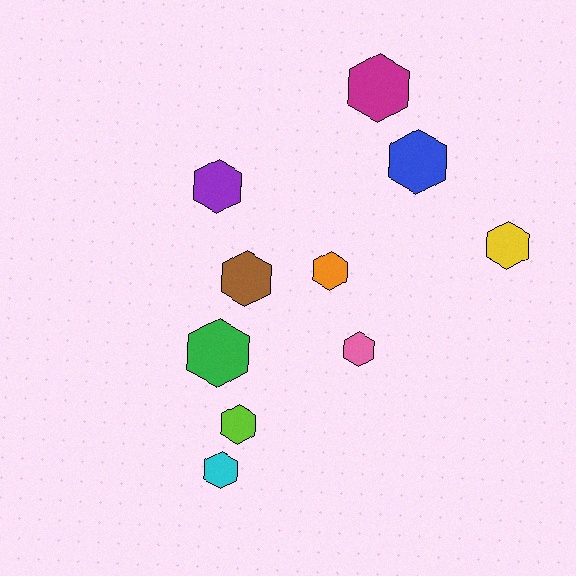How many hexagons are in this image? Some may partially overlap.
There are 10 hexagons.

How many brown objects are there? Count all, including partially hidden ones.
There is 1 brown object.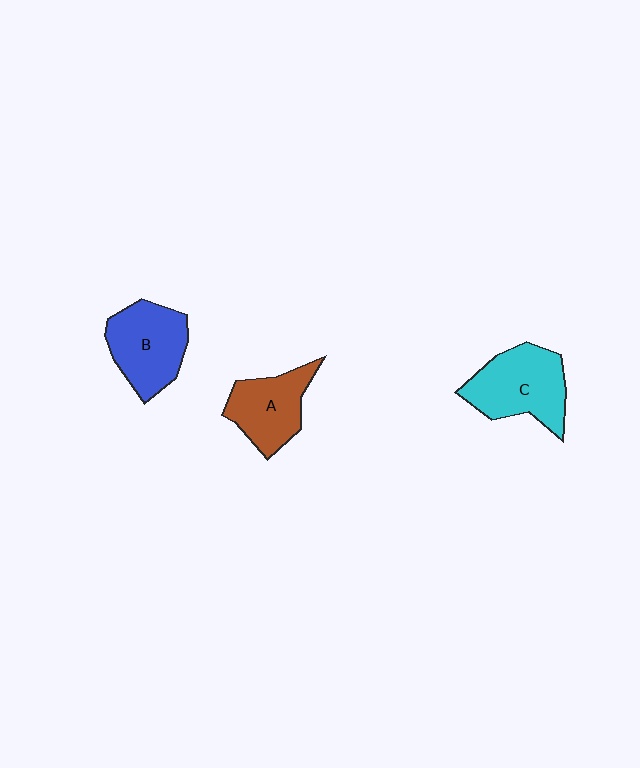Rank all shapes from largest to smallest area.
From largest to smallest: C (cyan), B (blue), A (brown).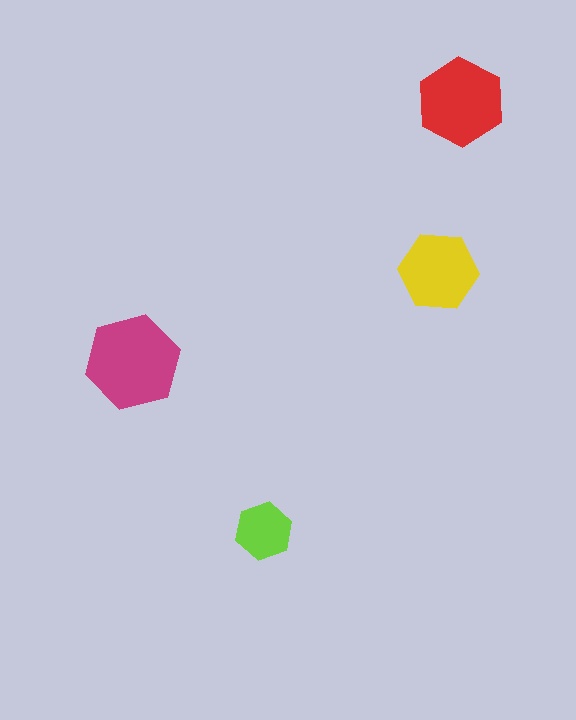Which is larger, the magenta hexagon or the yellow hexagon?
The magenta one.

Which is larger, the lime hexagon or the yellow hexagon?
The yellow one.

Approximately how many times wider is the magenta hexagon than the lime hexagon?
About 1.5 times wider.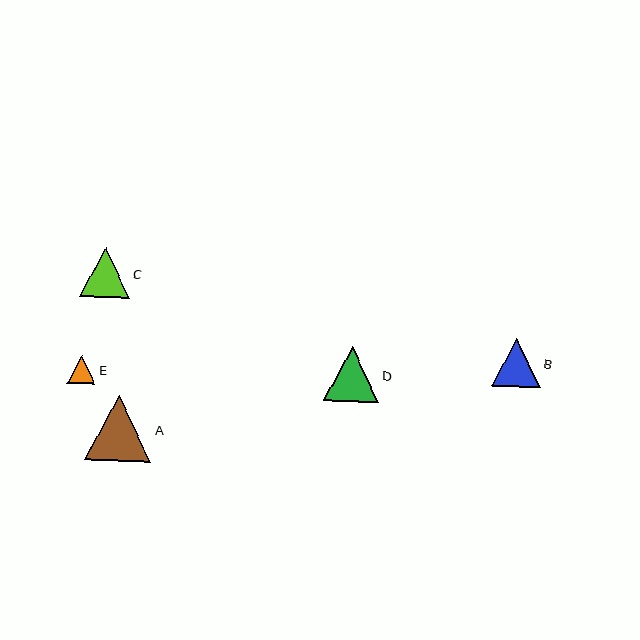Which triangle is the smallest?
Triangle E is the smallest with a size of approximately 28 pixels.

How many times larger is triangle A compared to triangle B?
Triangle A is approximately 1.4 times the size of triangle B.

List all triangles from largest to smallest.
From largest to smallest: A, D, C, B, E.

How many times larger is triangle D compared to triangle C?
Triangle D is approximately 1.1 times the size of triangle C.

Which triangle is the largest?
Triangle A is the largest with a size of approximately 66 pixels.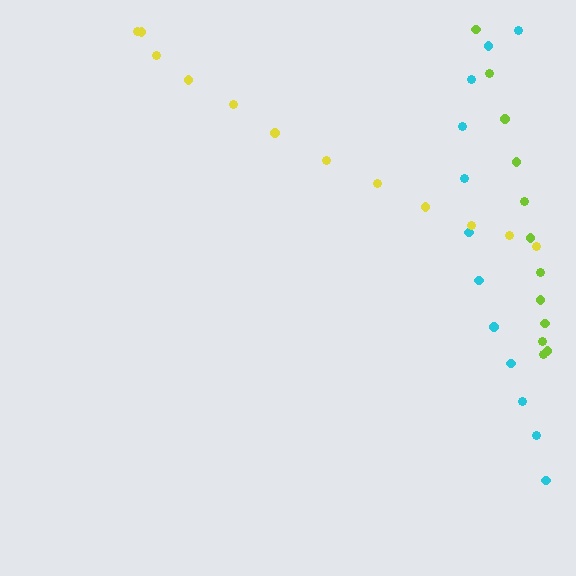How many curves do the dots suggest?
There are 3 distinct paths.